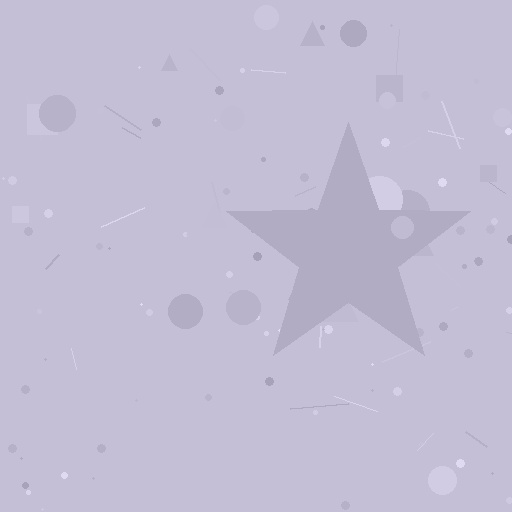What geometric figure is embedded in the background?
A star is embedded in the background.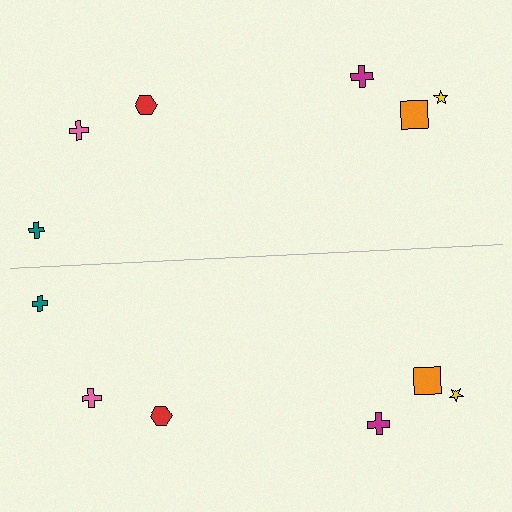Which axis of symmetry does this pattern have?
The pattern has a horizontal axis of symmetry running through the center of the image.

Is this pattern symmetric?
Yes, this pattern has bilateral (reflection) symmetry.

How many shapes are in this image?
There are 12 shapes in this image.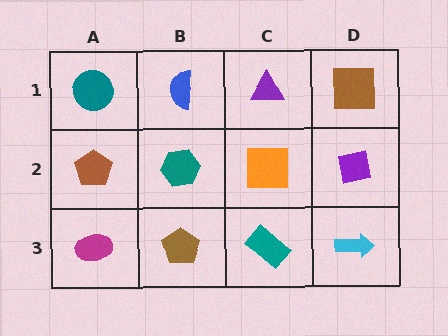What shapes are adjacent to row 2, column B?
A blue semicircle (row 1, column B), a brown pentagon (row 3, column B), a brown pentagon (row 2, column A), an orange square (row 2, column C).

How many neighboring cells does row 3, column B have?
3.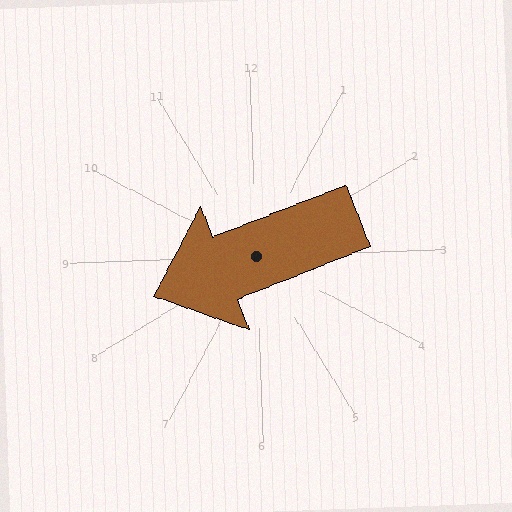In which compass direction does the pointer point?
West.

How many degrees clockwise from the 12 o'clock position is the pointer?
Approximately 251 degrees.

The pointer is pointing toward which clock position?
Roughly 8 o'clock.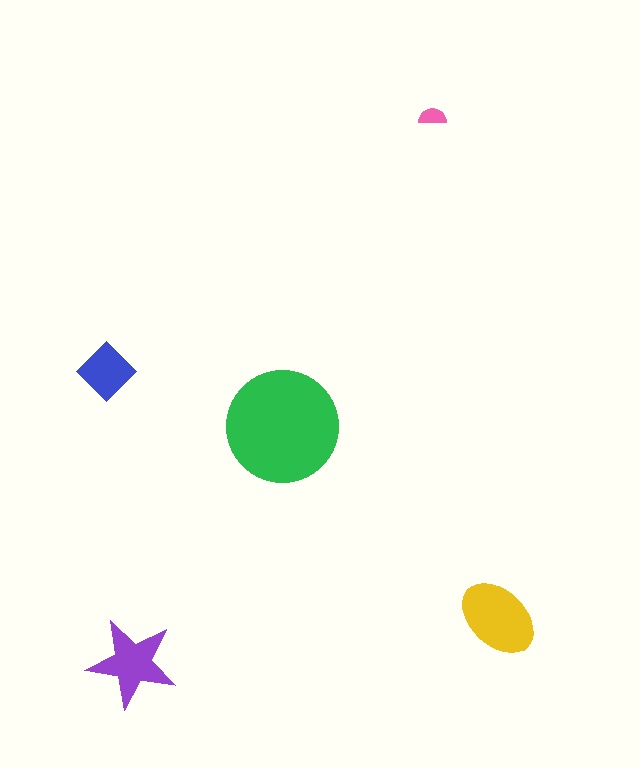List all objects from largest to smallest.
The green circle, the yellow ellipse, the purple star, the blue diamond, the pink semicircle.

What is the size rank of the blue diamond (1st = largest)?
4th.